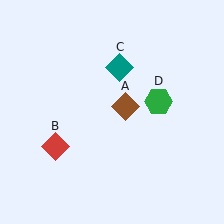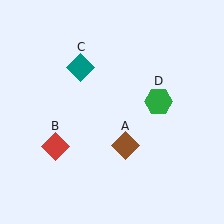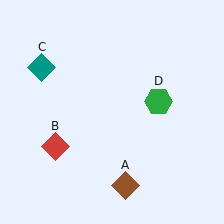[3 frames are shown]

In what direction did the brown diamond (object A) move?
The brown diamond (object A) moved down.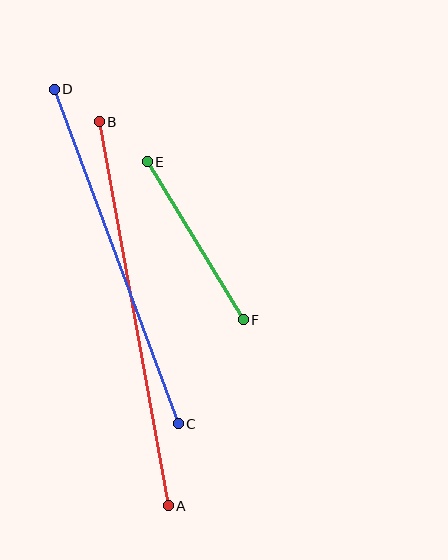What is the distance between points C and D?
The distance is approximately 357 pixels.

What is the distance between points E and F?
The distance is approximately 185 pixels.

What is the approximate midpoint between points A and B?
The midpoint is at approximately (134, 314) pixels.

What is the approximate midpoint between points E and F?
The midpoint is at approximately (195, 241) pixels.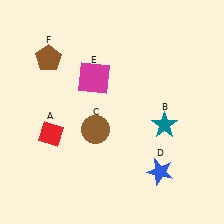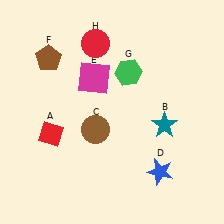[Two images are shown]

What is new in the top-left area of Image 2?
A red circle (H) was added in the top-left area of Image 2.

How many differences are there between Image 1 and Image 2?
There are 2 differences between the two images.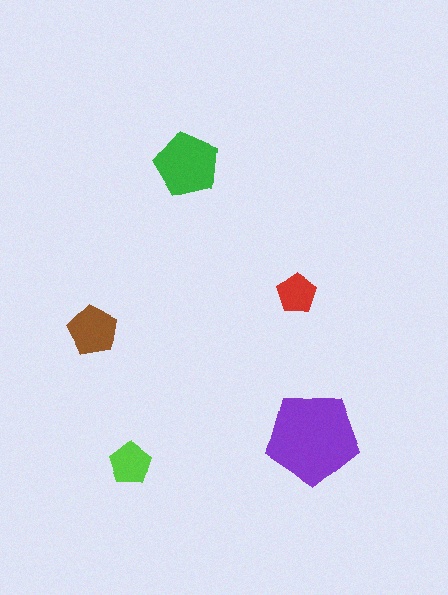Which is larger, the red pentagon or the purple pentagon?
The purple one.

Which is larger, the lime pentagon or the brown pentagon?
The brown one.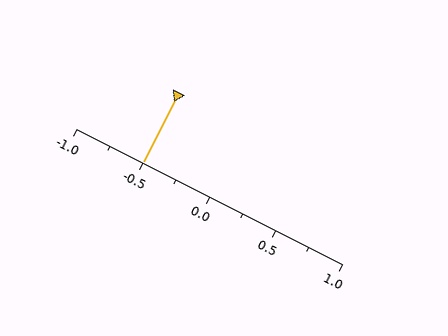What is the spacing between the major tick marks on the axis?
The major ticks are spaced 0.5 apart.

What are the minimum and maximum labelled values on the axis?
The axis runs from -1.0 to 1.0.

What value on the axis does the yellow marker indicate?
The marker indicates approximately -0.5.